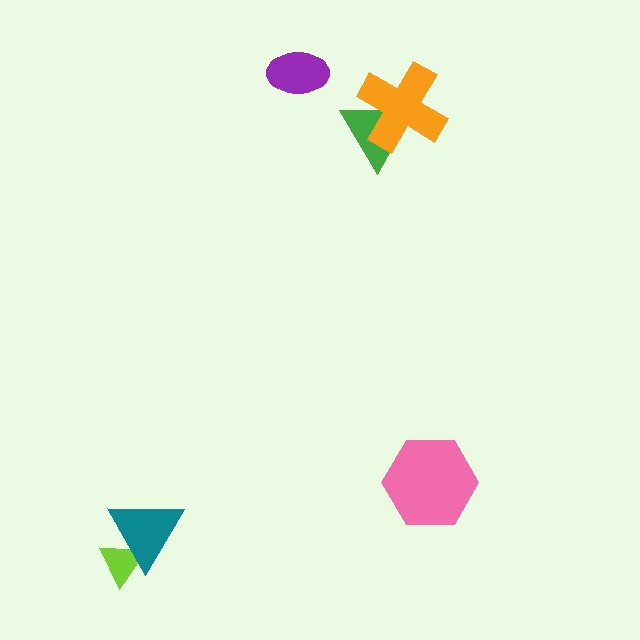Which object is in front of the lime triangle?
The teal triangle is in front of the lime triangle.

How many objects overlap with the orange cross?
1 object overlaps with the orange cross.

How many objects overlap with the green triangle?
1 object overlaps with the green triangle.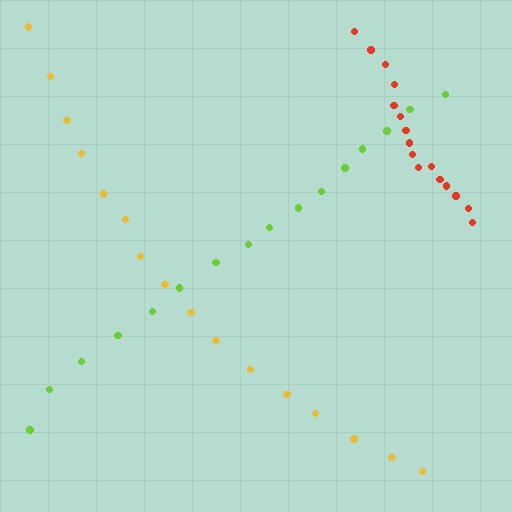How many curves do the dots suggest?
There are 3 distinct paths.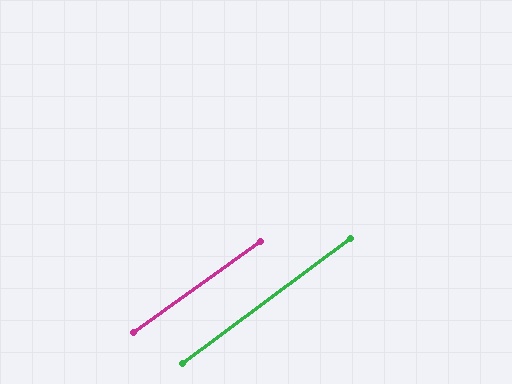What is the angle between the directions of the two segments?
Approximately 1 degree.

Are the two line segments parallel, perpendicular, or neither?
Parallel — their directions differ by only 1.2°.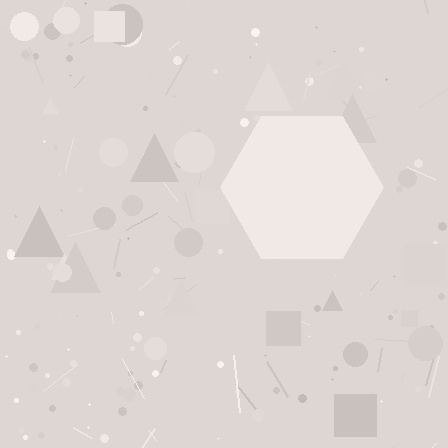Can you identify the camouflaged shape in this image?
The camouflaged shape is a hexagon.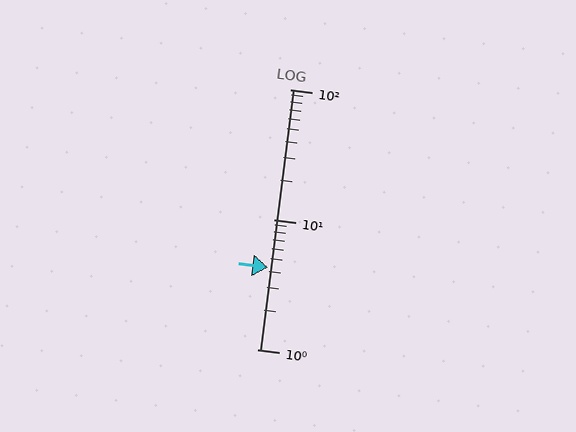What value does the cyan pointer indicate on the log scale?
The pointer indicates approximately 4.3.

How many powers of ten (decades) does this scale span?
The scale spans 2 decades, from 1 to 100.